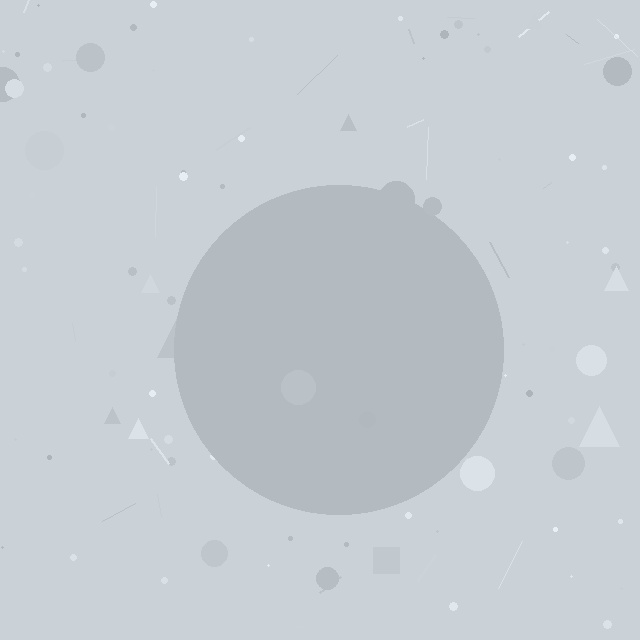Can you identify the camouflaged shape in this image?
The camouflaged shape is a circle.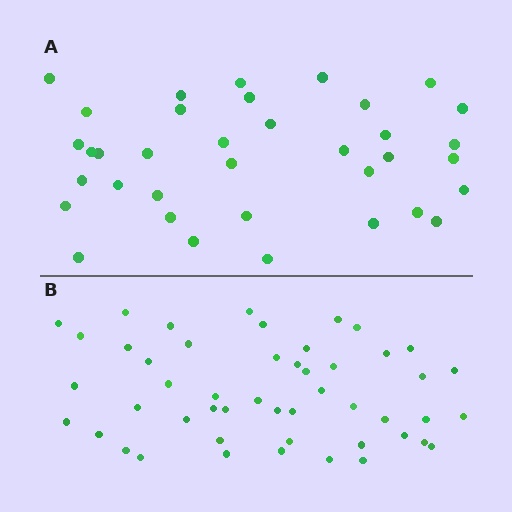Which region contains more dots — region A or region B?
Region B (the bottom region) has more dots.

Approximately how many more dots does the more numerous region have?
Region B has approximately 15 more dots than region A.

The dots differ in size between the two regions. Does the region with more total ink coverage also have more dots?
No. Region A has more total ink coverage because its dots are larger, but region B actually contains more individual dots. Total area can be misleading — the number of items is what matters here.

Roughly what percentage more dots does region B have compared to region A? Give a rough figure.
About 35% more.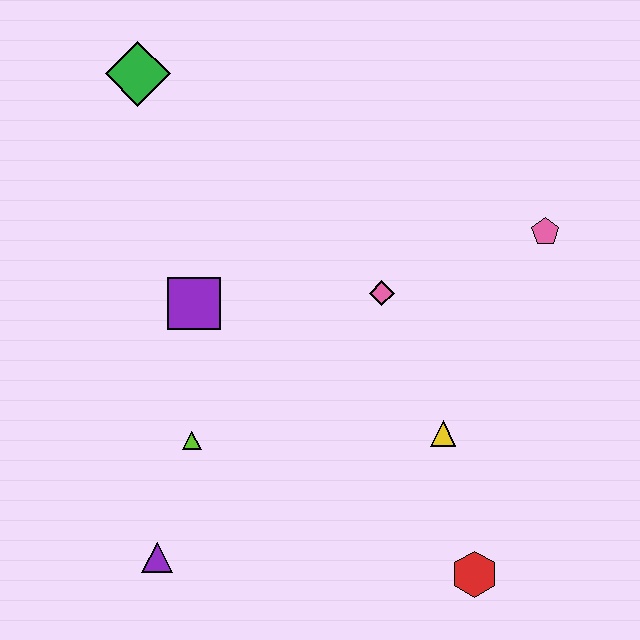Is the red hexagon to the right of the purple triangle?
Yes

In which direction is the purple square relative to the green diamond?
The purple square is below the green diamond.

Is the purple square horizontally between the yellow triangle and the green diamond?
Yes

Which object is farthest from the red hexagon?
The green diamond is farthest from the red hexagon.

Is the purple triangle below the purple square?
Yes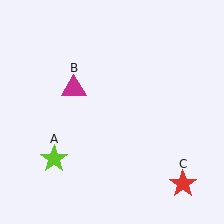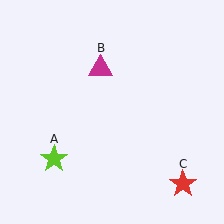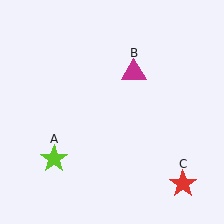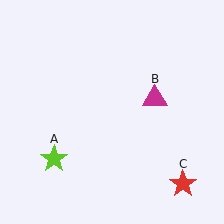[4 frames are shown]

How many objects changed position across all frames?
1 object changed position: magenta triangle (object B).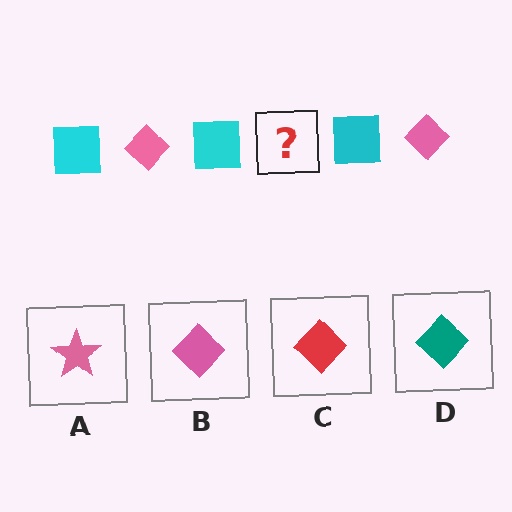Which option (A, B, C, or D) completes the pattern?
B.